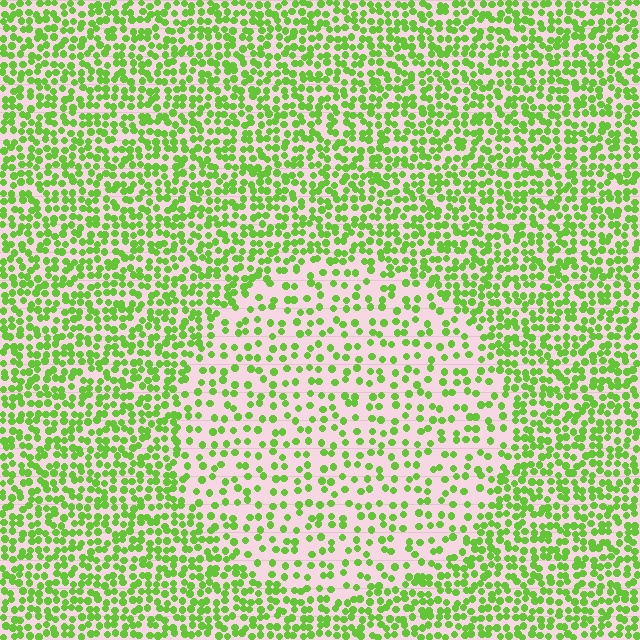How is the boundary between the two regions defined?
The boundary is defined by a change in element density (approximately 2.0x ratio). All elements are the same color, size, and shape.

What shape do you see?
I see a circle.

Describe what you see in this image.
The image contains small lime elements arranged at two different densities. A circle-shaped region is visible where the elements are less densely packed than the surrounding area.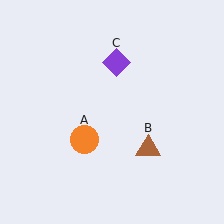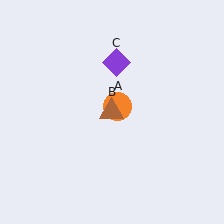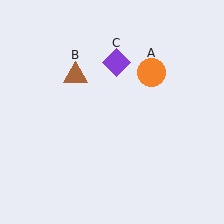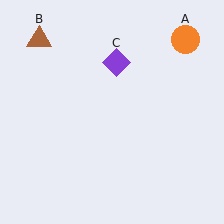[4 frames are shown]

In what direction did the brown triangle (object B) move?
The brown triangle (object B) moved up and to the left.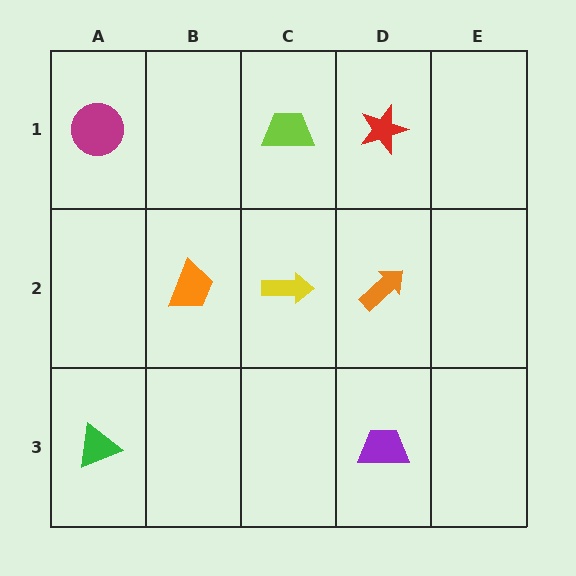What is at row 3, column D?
A purple trapezoid.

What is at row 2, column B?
An orange trapezoid.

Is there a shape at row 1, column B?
No, that cell is empty.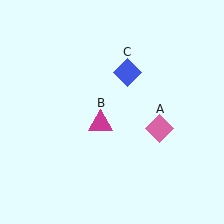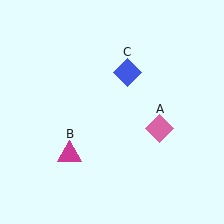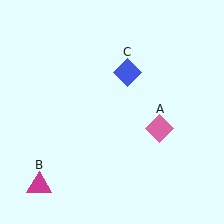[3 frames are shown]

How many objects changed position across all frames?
1 object changed position: magenta triangle (object B).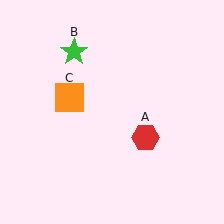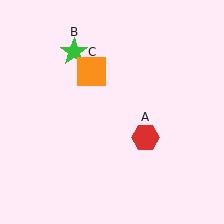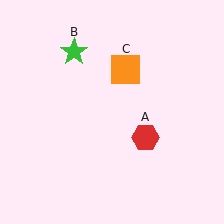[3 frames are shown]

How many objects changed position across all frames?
1 object changed position: orange square (object C).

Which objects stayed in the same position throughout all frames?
Red hexagon (object A) and green star (object B) remained stationary.